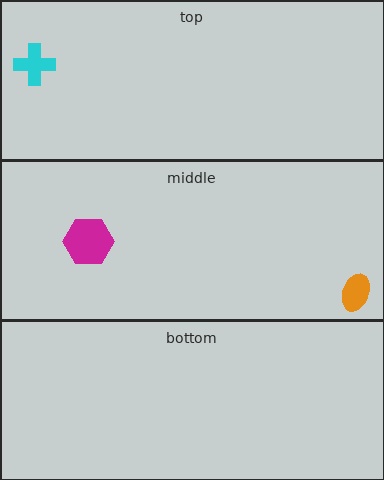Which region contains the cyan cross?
The top region.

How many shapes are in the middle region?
2.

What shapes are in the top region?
The cyan cross.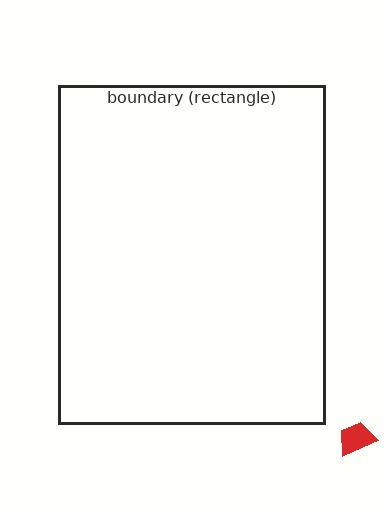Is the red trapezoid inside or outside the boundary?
Outside.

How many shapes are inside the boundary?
0 inside, 1 outside.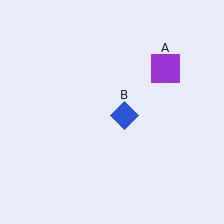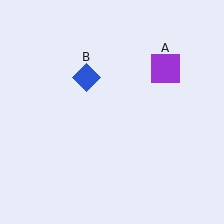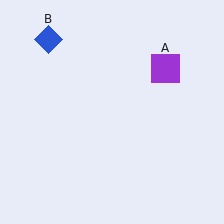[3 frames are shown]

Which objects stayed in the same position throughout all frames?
Purple square (object A) remained stationary.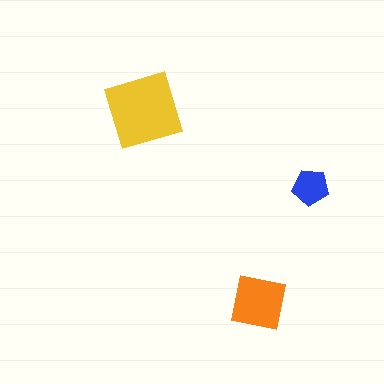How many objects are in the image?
There are 3 objects in the image.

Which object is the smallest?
The blue pentagon.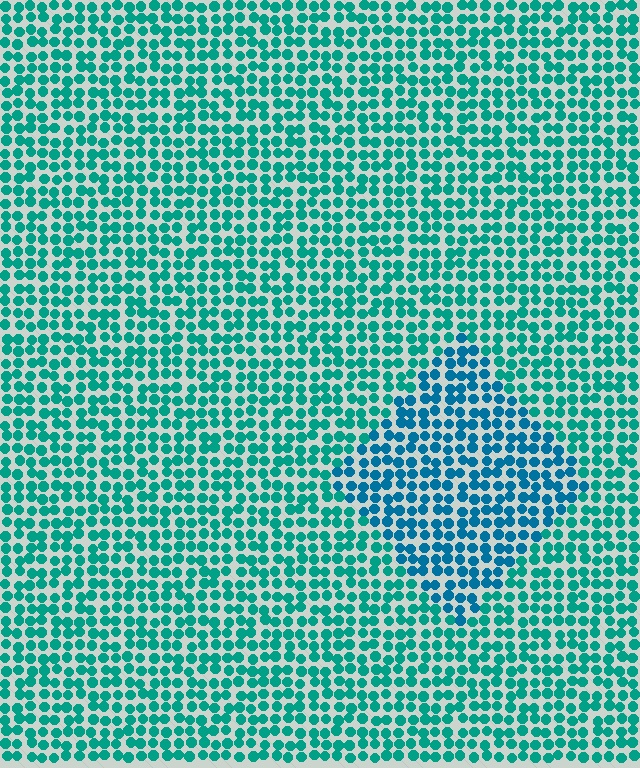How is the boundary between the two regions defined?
The boundary is defined purely by a slight shift in hue (about 26 degrees). Spacing, size, and orientation are identical on both sides.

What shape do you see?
I see a diamond.